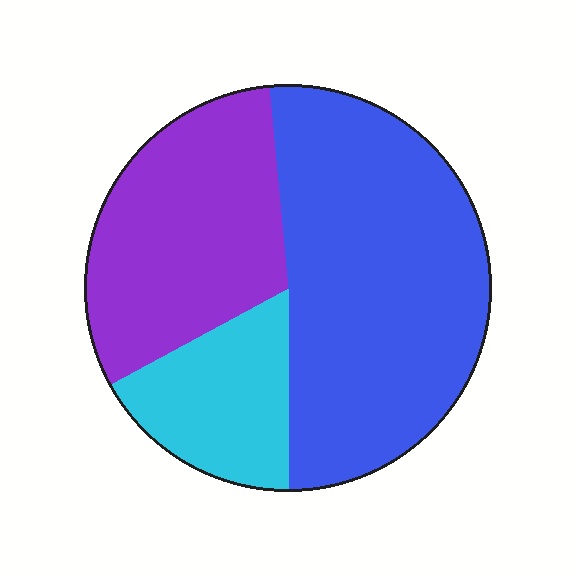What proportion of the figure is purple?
Purple covers 32% of the figure.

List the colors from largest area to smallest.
From largest to smallest: blue, purple, cyan.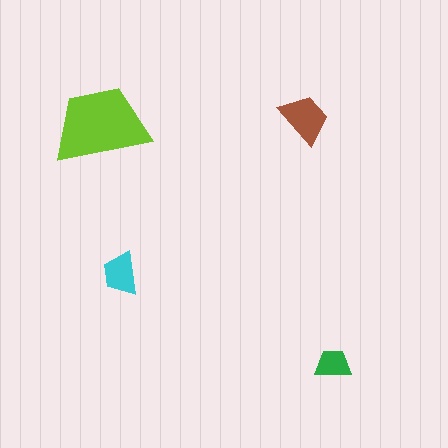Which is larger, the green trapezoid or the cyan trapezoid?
The cyan one.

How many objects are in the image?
There are 4 objects in the image.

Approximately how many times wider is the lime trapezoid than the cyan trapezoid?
About 2 times wider.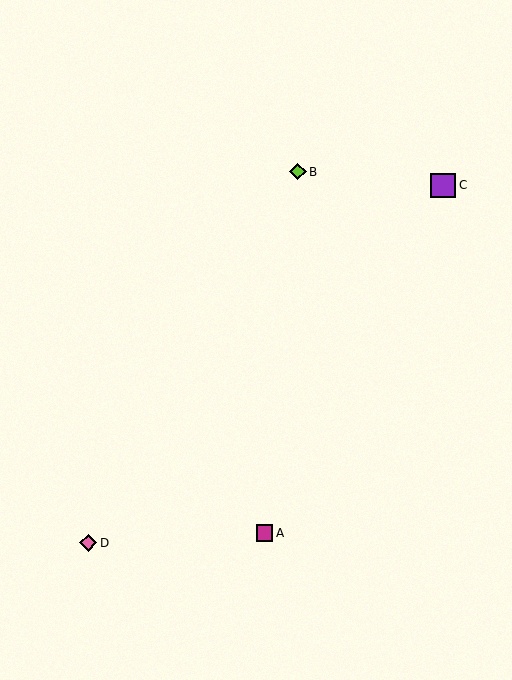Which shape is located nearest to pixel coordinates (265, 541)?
The magenta square (labeled A) at (265, 533) is nearest to that location.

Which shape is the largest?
The purple square (labeled C) is the largest.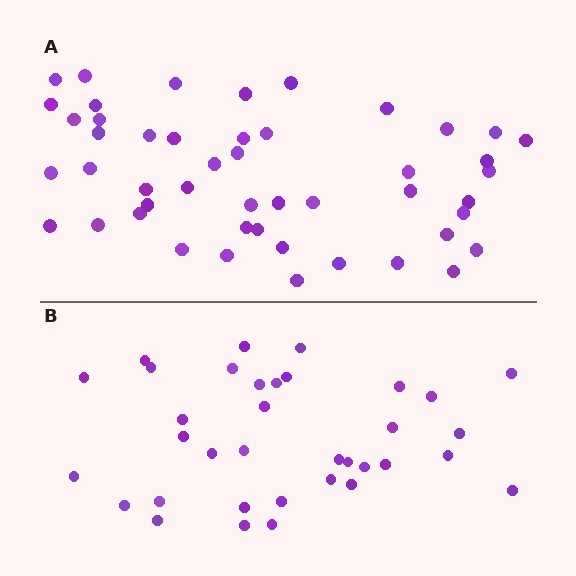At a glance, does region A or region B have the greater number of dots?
Region A (the top region) has more dots.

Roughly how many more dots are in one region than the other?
Region A has approximately 15 more dots than region B.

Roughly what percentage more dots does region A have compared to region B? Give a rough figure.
About 35% more.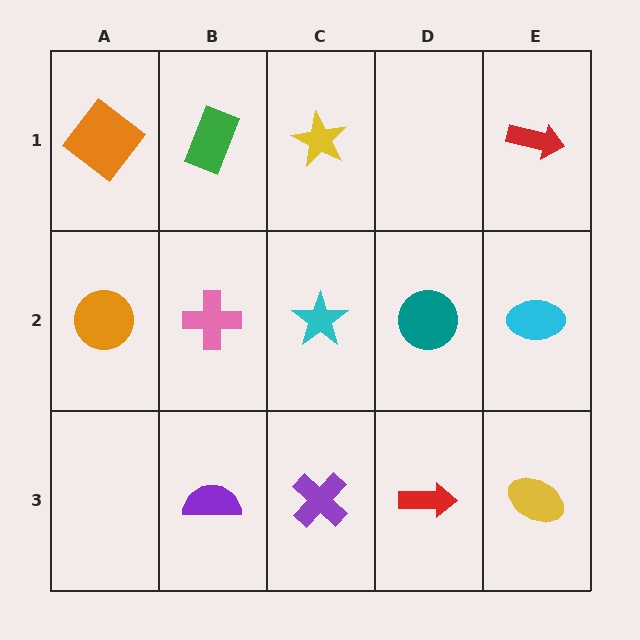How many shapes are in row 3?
4 shapes.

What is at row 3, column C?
A purple cross.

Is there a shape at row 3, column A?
No, that cell is empty.